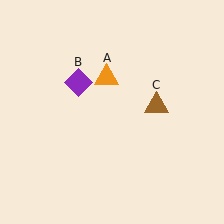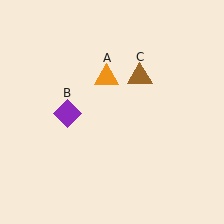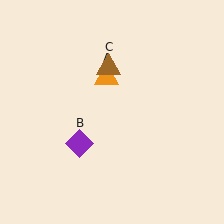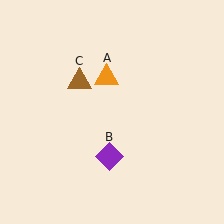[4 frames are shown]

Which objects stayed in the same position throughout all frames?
Orange triangle (object A) remained stationary.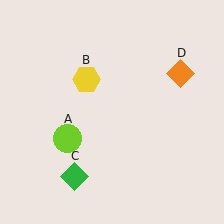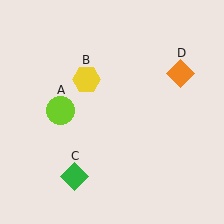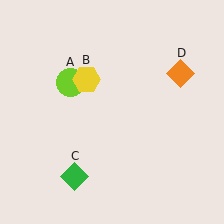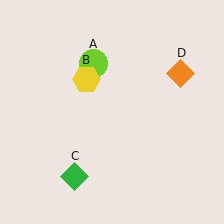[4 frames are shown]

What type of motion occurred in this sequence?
The lime circle (object A) rotated clockwise around the center of the scene.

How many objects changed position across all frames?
1 object changed position: lime circle (object A).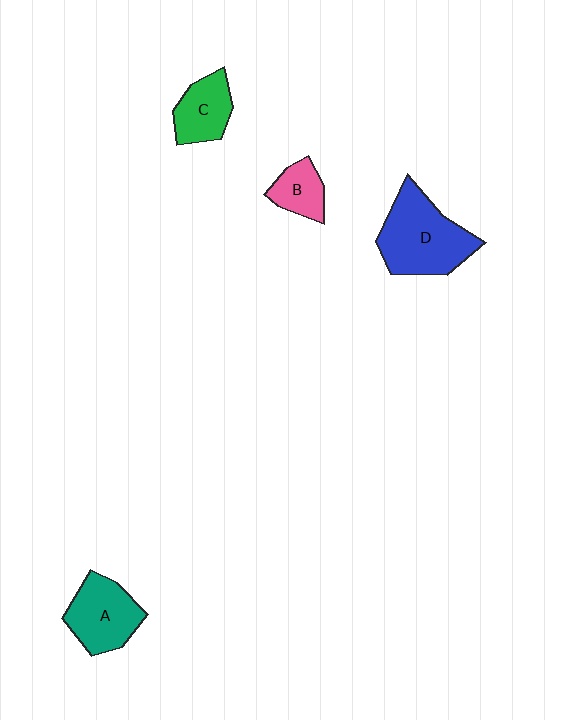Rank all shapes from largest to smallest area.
From largest to smallest: D (blue), A (teal), C (green), B (pink).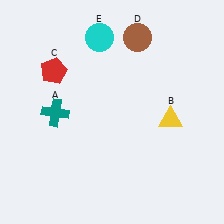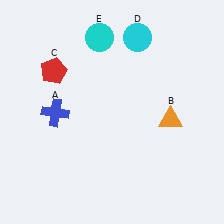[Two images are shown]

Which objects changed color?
A changed from teal to blue. B changed from yellow to orange. D changed from brown to cyan.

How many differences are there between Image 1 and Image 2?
There are 3 differences between the two images.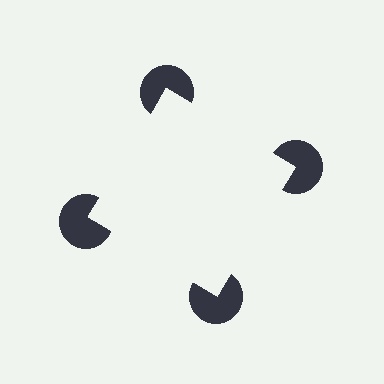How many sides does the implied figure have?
4 sides.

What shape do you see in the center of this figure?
An illusory square — its edges are inferred from the aligned wedge cuts in the pac-man discs, not physically drawn.